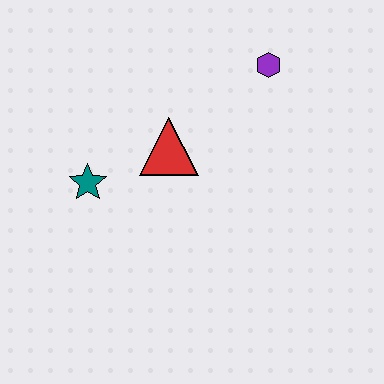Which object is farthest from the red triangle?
The purple hexagon is farthest from the red triangle.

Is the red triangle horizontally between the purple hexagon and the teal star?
Yes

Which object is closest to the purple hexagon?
The red triangle is closest to the purple hexagon.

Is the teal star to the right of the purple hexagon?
No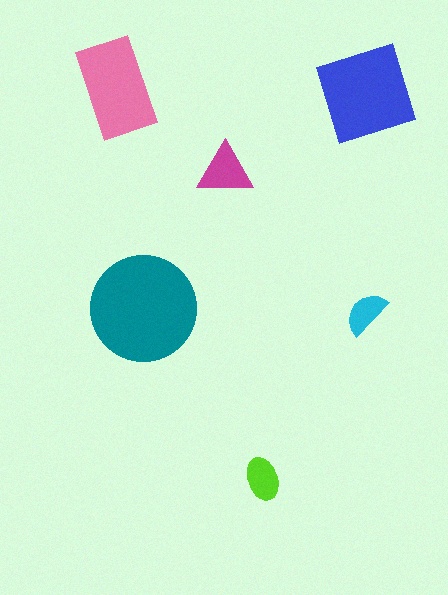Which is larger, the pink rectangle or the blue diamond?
The blue diamond.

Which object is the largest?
The teal circle.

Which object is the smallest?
The cyan semicircle.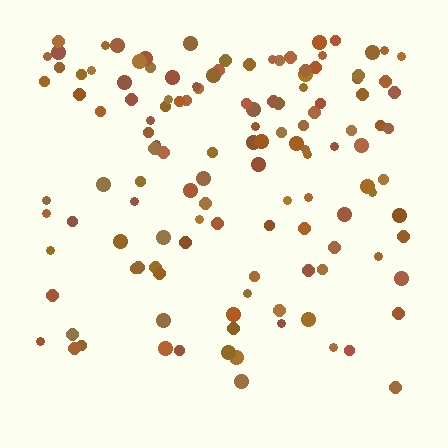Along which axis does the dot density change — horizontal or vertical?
Vertical.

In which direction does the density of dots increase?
From bottom to top, with the top side densest.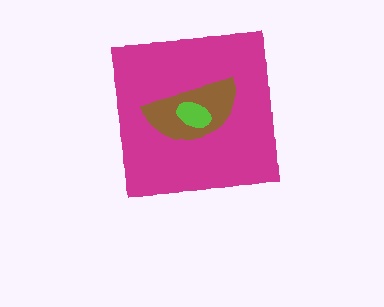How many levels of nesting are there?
3.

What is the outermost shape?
The magenta square.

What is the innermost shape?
The lime ellipse.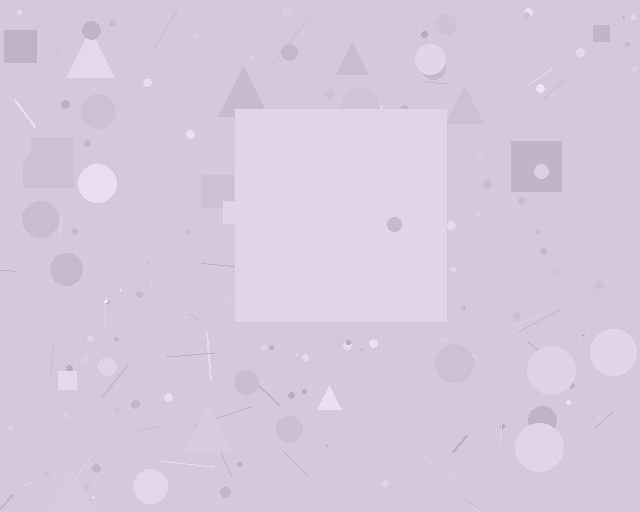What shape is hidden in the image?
A square is hidden in the image.